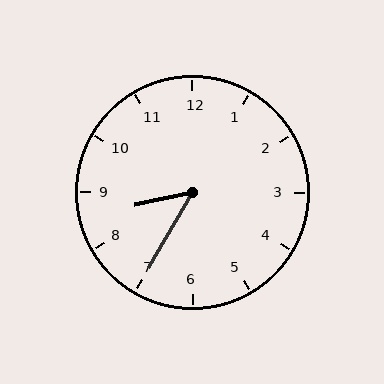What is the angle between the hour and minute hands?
Approximately 48 degrees.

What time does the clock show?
8:35.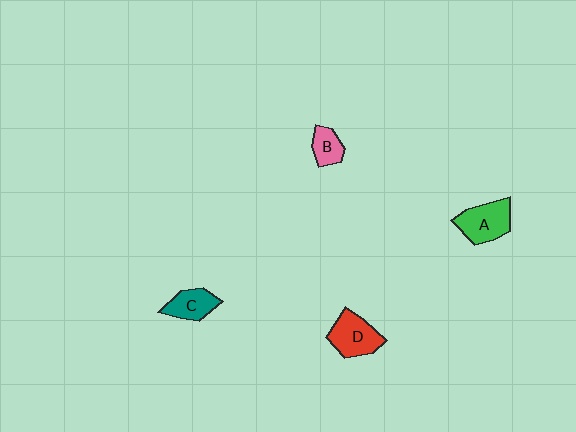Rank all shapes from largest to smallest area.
From largest to smallest: A (green), D (red), C (teal), B (pink).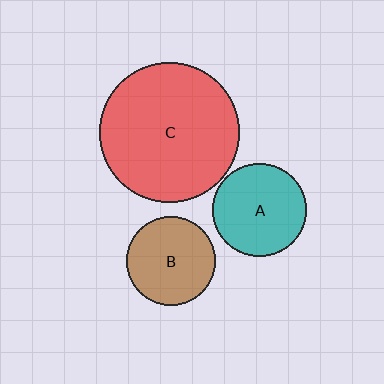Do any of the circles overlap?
No, none of the circles overlap.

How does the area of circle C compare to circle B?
Approximately 2.5 times.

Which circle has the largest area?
Circle C (red).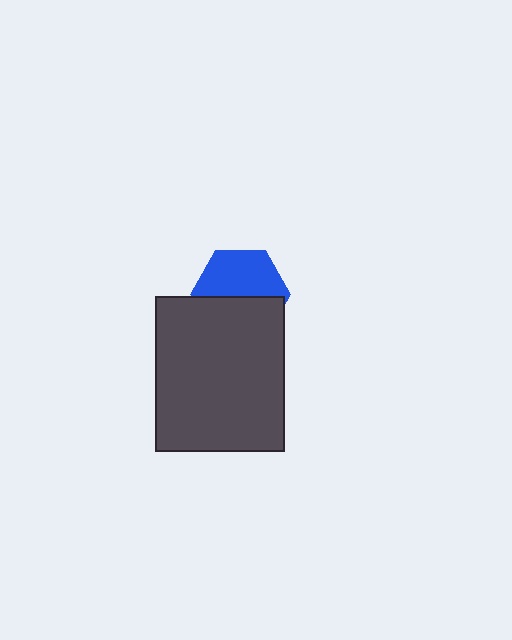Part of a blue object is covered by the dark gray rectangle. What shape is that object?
It is a hexagon.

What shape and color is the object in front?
The object in front is a dark gray rectangle.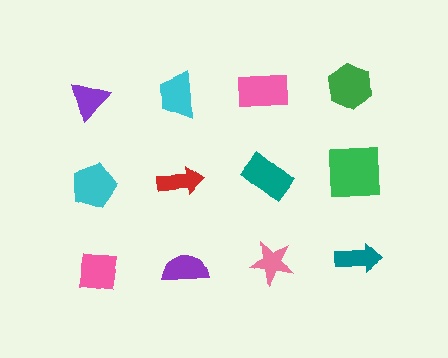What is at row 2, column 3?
A teal rectangle.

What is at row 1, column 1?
A purple triangle.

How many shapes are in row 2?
4 shapes.